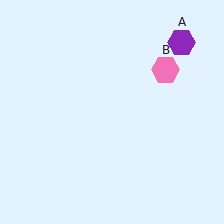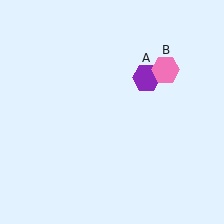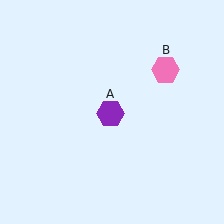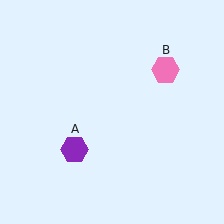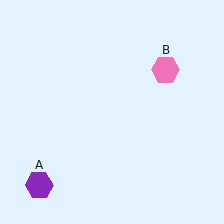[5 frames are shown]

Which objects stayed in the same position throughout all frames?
Pink hexagon (object B) remained stationary.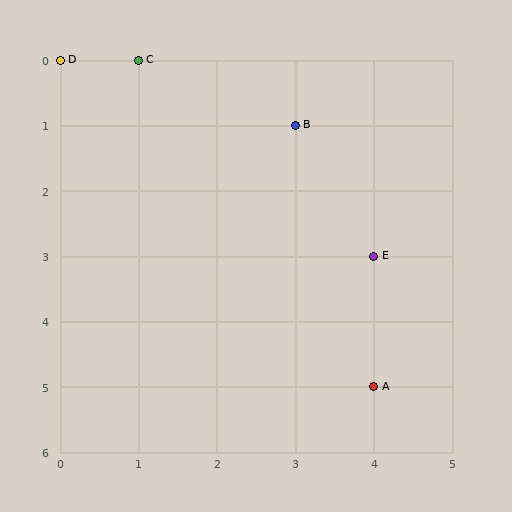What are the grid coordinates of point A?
Point A is at grid coordinates (4, 5).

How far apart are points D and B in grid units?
Points D and B are 3 columns and 1 row apart (about 3.2 grid units diagonally).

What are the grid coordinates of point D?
Point D is at grid coordinates (0, 0).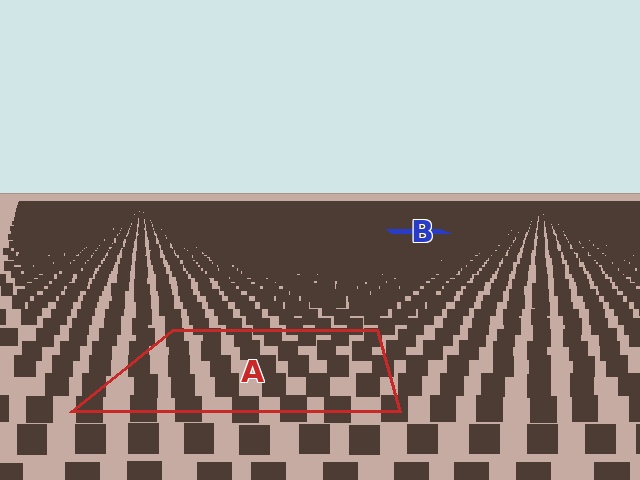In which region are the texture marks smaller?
The texture marks are smaller in region B, because it is farther away.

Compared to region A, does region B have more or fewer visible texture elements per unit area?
Region B has more texture elements per unit area — they are packed more densely because it is farther away.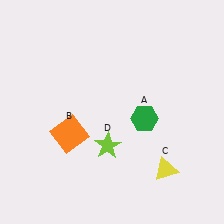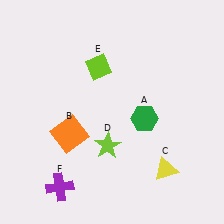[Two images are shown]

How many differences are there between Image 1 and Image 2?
There are 2 differences between the two images.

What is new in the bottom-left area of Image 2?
A purple cross (F) was added in the bottom-left area of Image 2.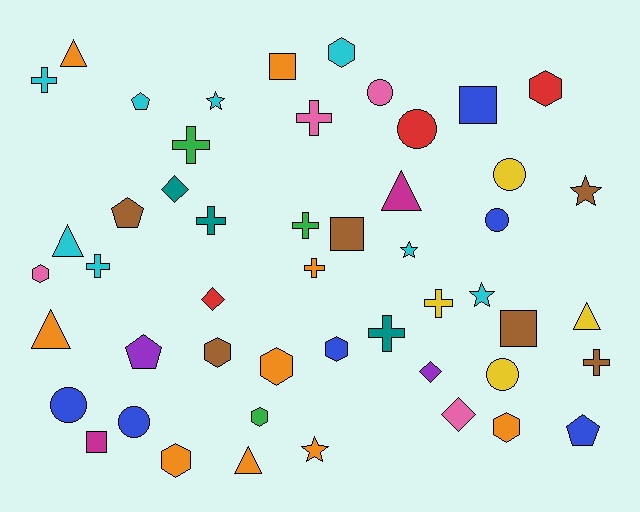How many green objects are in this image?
There are 3 green objects.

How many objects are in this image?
There are 50 objects.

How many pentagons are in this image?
There are 4 pentagons.